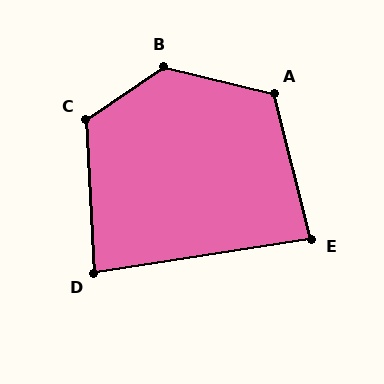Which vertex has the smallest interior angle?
D, at approximately 84 degrees.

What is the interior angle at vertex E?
Approximately 85 degrees (acute).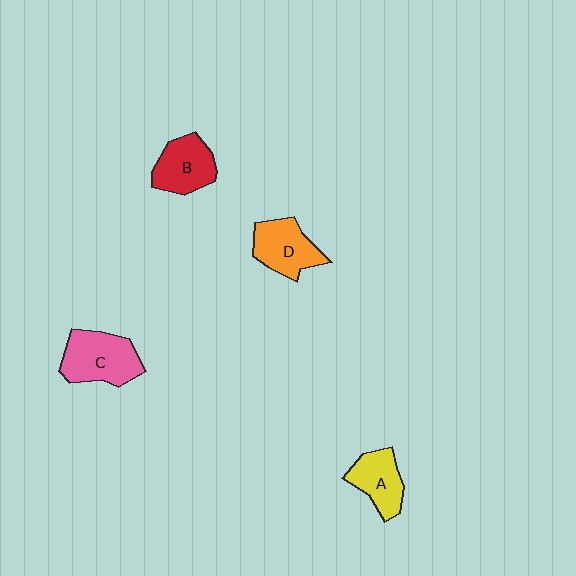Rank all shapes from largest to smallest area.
From largest to smallest: C (pink), D (orange), B (red), A (yellow).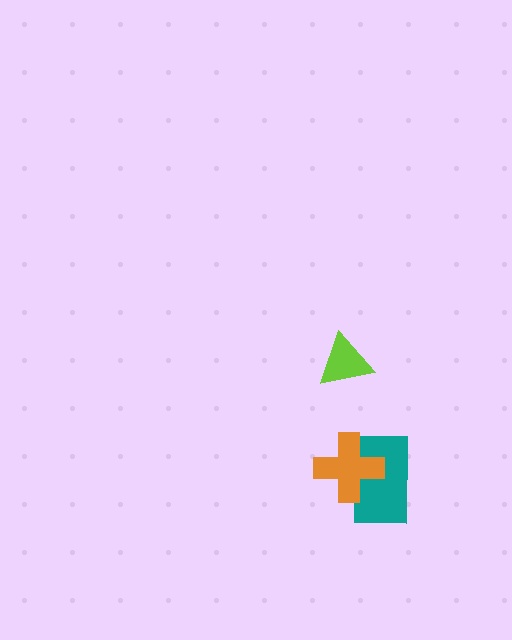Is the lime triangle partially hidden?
No, no other shape covers it.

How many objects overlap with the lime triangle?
0 objects overlap with the lime triangle.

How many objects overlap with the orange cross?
1 object overlaps with the orange cross.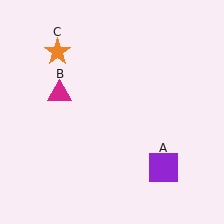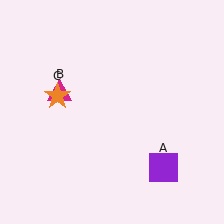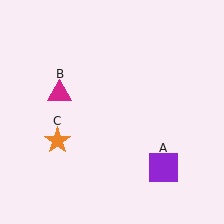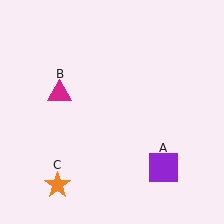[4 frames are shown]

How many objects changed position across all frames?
1 object changed position: orange star (object C).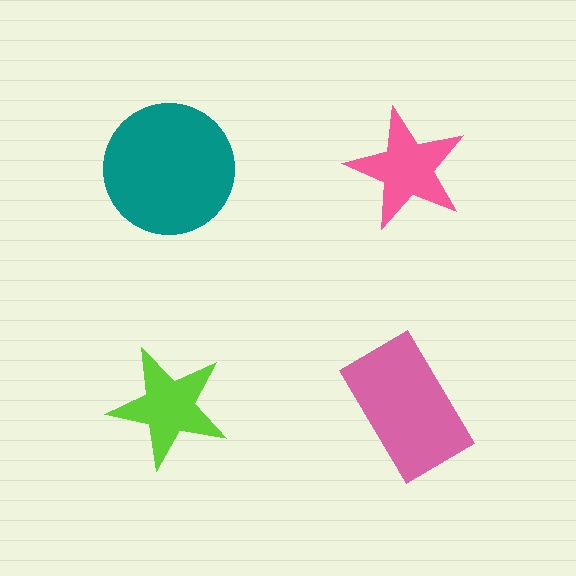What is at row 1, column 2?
A pink star.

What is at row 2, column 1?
A lime star.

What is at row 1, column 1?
A teal circle.